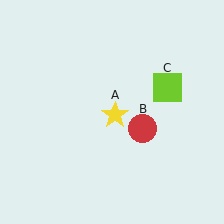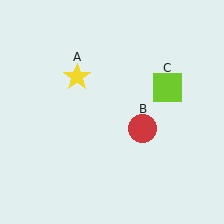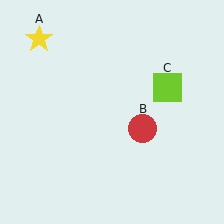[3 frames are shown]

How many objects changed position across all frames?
1 object changed position: yellow star (object A).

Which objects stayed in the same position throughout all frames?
Red circle (object B) and lime square (object C) remained stationary.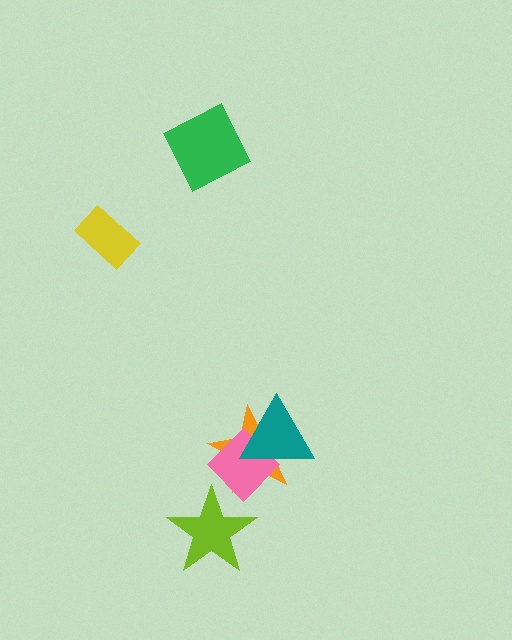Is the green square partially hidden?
No, no other shape covers it.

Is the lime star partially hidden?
Yes, it is partially covered by another shape.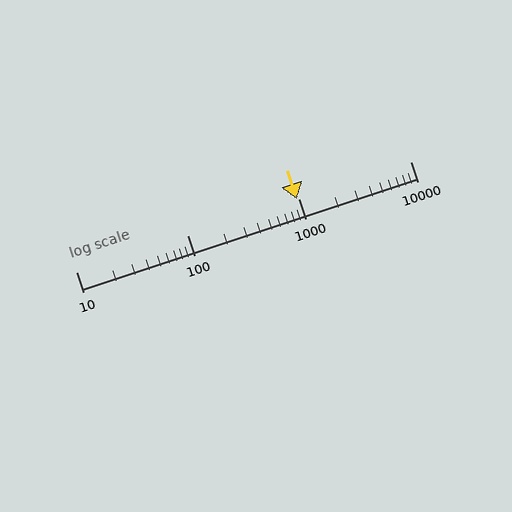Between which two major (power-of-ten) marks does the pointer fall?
The pointer is between 100 and 1000.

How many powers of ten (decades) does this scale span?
The scale spans 3 decades, from 10 to 10000.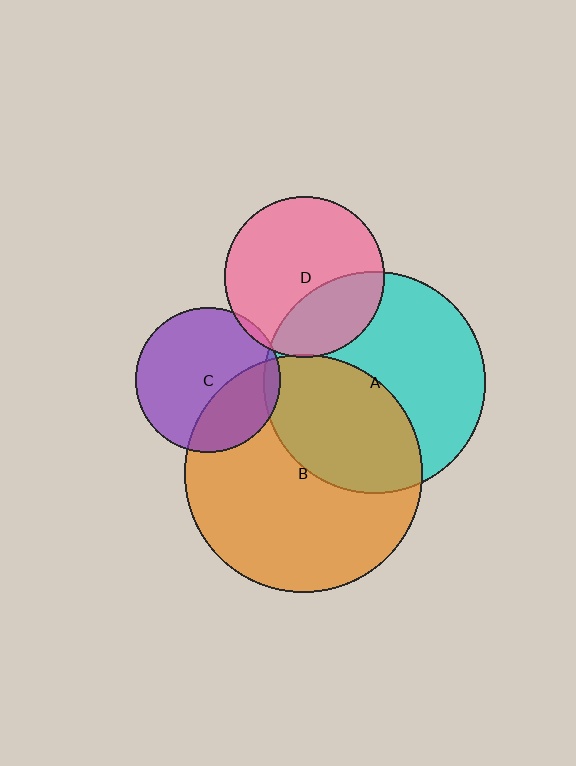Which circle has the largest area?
Circle B (orange).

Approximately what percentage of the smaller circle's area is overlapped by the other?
Approximately 5%.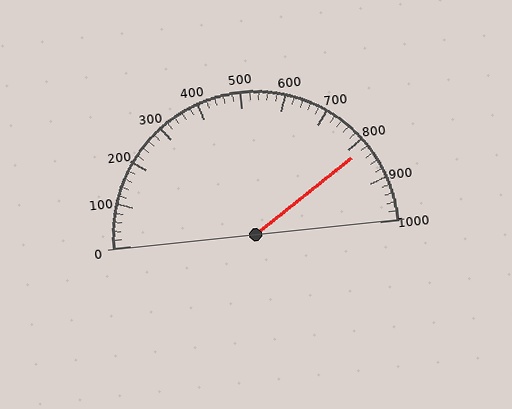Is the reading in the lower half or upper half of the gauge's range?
The reading is in the upper half of the range (0 to 1000).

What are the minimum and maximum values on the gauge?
The gauge ranges from 0 to 1000.